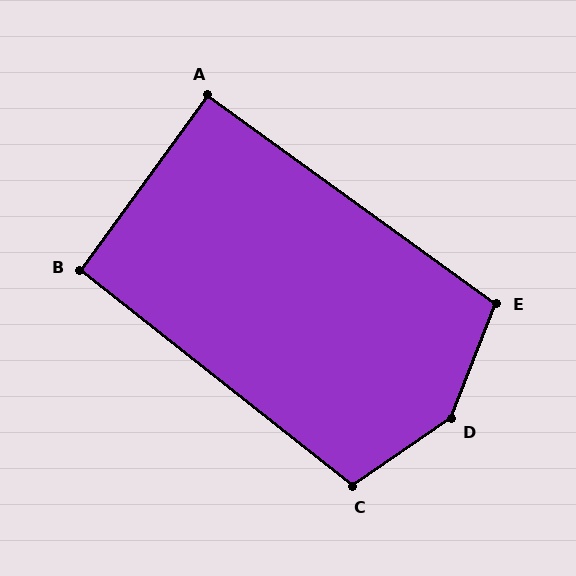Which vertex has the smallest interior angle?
A, at approximately 90 degrees.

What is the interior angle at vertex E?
Approximately 104 degrees (obtuse).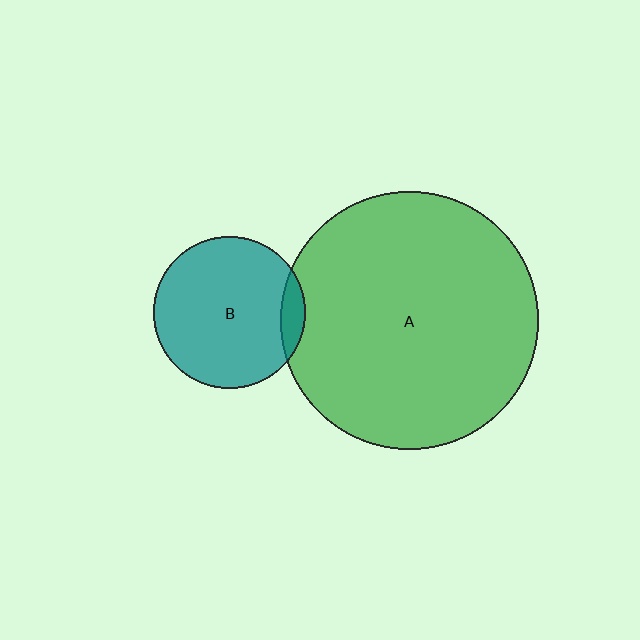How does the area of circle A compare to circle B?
Approximately 2.9 times.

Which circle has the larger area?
Circle A (green).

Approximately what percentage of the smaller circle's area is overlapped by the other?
Approximately 10%.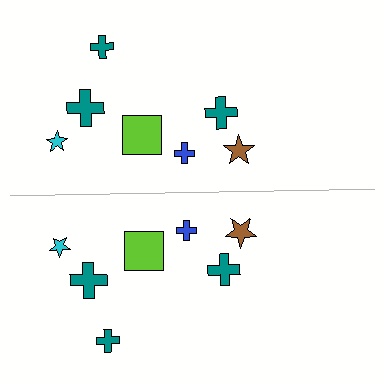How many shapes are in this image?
There are 14 shapes in this image.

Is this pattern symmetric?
Yes, this pattern has bilateral (reflection) symmetry.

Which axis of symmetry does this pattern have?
The pattern has a horizontal axis of symmetry running through the center of the image.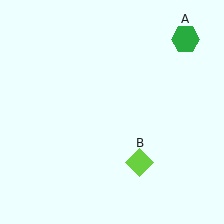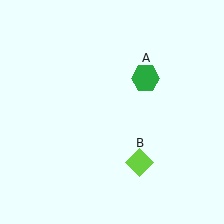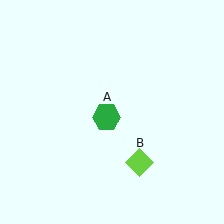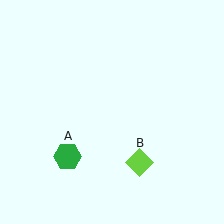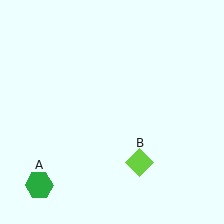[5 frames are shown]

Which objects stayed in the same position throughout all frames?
Lime diamond (object B) remained stationary.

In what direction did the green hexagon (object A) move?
The green hexagon (object A) moved down and to the left.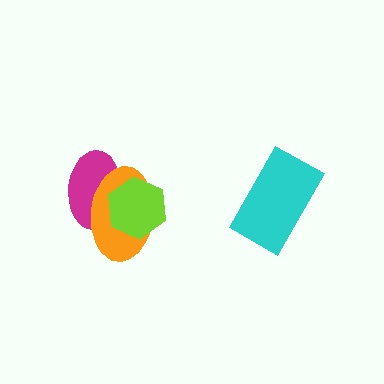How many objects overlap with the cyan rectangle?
0 objects overlap with the cyan rectangle.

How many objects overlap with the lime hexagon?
2 objects overlap with the lime hexagon.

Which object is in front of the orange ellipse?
The lime hexagon is in front of the orange ellipse.